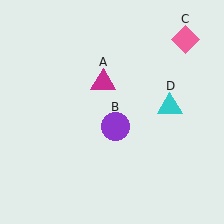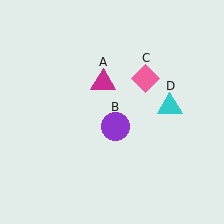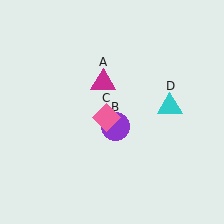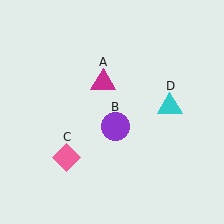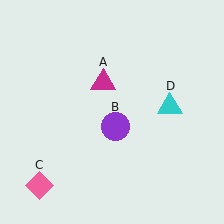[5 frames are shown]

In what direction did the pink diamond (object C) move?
The pink diamond (object C) moved down and to the left.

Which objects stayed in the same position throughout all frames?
Magenta triangle (object A) and purple circle (object B) and cyan triangle (object D) remained stationary.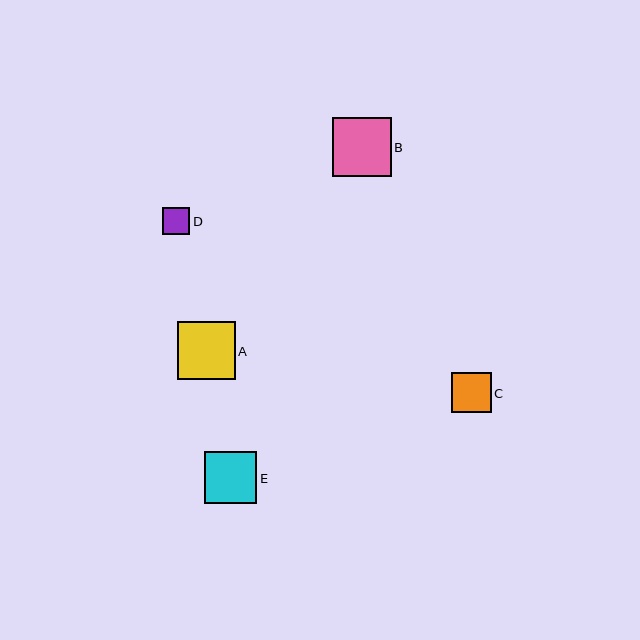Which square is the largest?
Square B is the largest with a size of approximately 59 pixels.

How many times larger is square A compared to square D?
Square A is approximately 2.1 times the size of square D.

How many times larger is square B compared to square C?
Square B is approximately 1.5 times the size of square C.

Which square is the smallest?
Square D is the smallest with a size of approximately 27 pixels.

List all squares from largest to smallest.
From largest to smallest: B, A, E, C, D.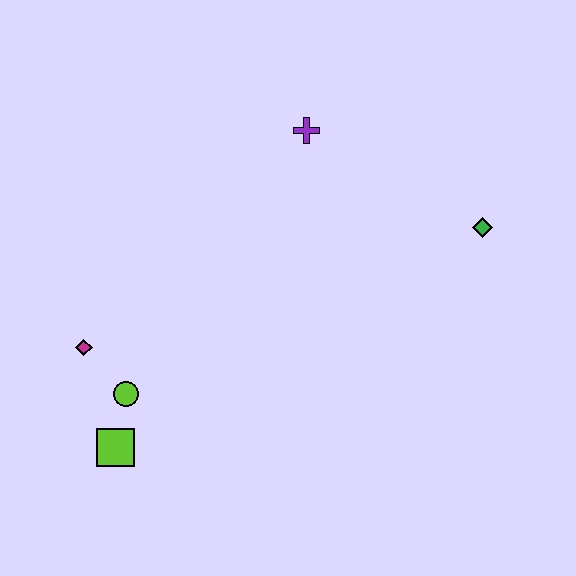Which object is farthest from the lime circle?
The green diamond is farthest from the lime circle.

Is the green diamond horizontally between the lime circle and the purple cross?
No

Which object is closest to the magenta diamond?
The lime circle is closest to the magenta diamond.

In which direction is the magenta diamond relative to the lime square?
The magenta diamond is above the lime square.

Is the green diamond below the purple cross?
Yes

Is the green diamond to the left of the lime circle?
No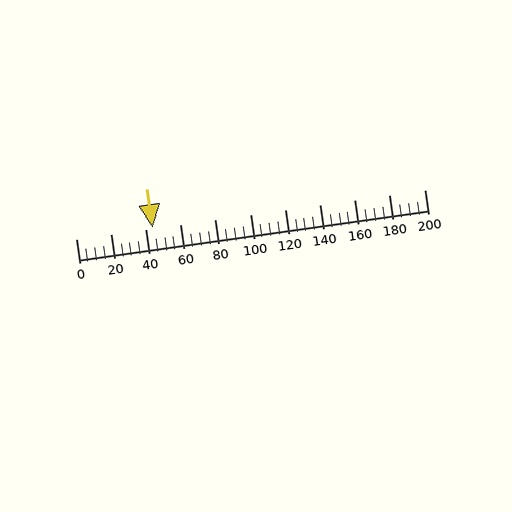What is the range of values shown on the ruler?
The ruler shows values from 0 to 200.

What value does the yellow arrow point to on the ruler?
The yellow arrow points to approximately 44.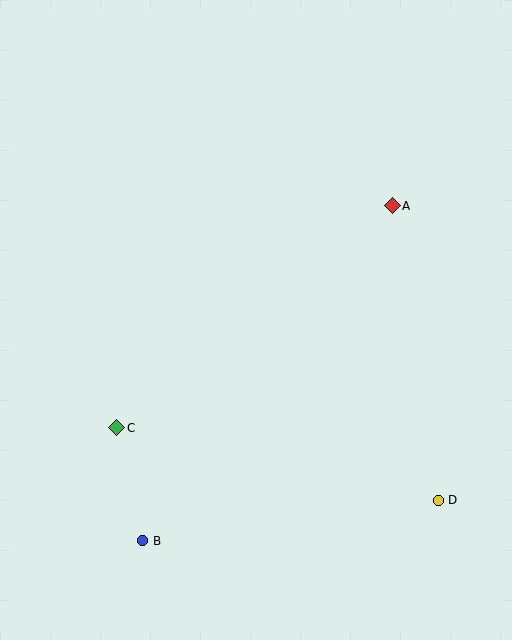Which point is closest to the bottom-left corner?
Point B is closest to the bottom-left corner.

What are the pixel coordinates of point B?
Point B is at (143, 541).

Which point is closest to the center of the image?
Point C at (117, 428) is closest to the center.